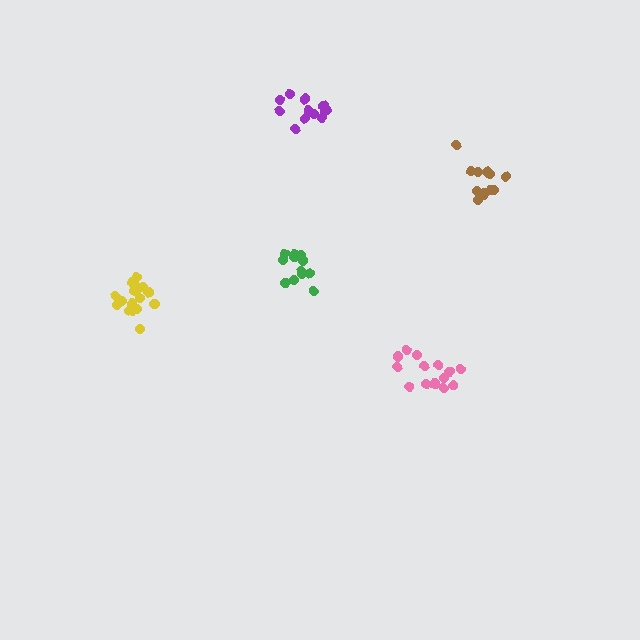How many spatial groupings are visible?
There are 5 spatial groupings.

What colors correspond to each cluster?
The clusters are colored: green, brown, purple, pink, yellow.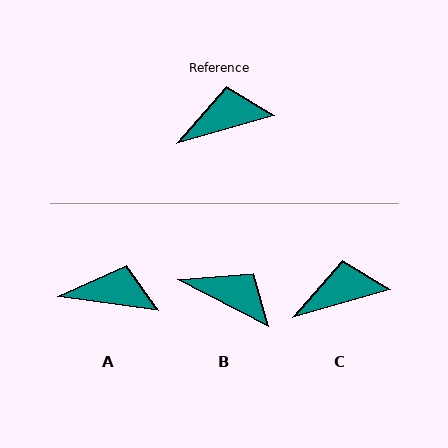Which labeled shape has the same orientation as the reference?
C.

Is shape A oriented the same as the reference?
No, it is off by about 24 degrees.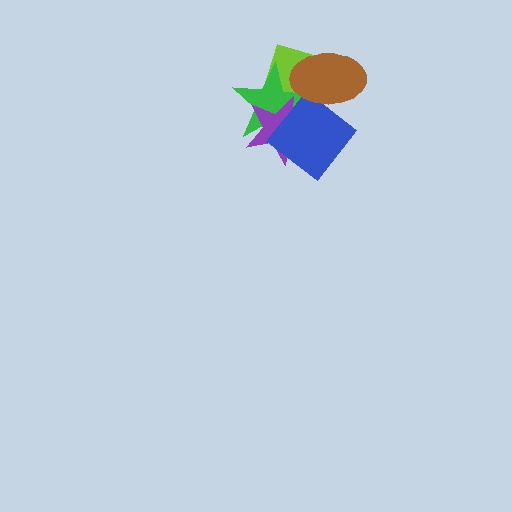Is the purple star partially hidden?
Yes, it is partially covered by another shape.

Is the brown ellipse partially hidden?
No, no other shape covers it.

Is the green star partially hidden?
Yes, it is partially covered by another shape.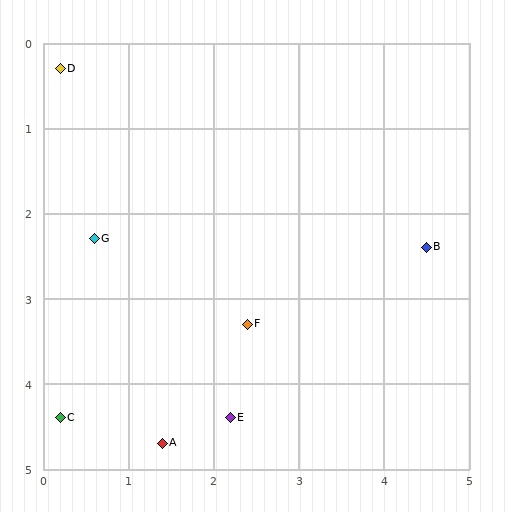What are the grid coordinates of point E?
Point E is at approximately (2.2, 4.4).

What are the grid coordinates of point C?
Point C is at approximately (0.2, 4.4).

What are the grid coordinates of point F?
Point F is at approximately (2.4, 3.3).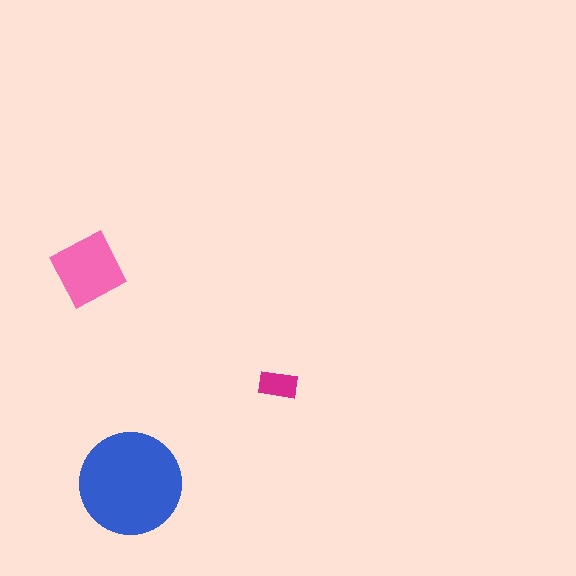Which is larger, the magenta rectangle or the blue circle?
The blue circle.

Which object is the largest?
The blue circle.